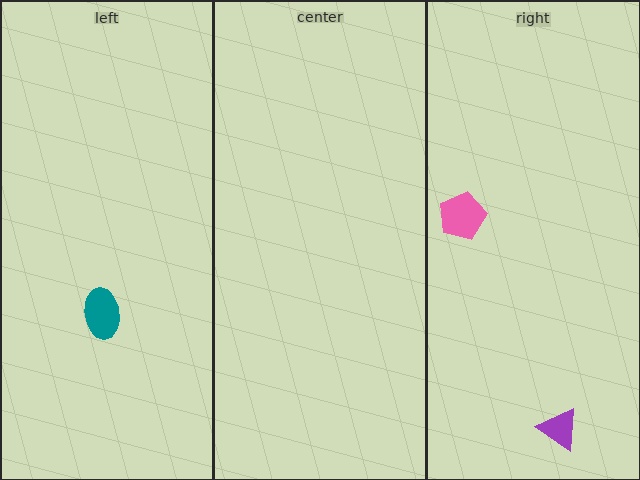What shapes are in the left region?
The teal ellipse.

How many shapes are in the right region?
2.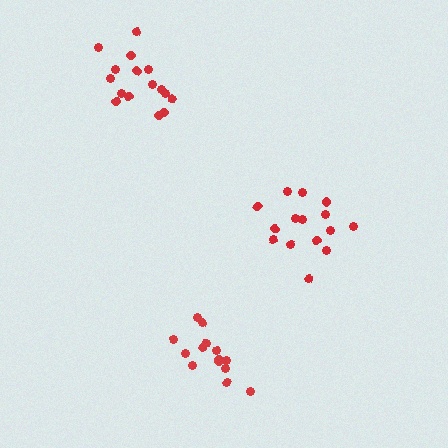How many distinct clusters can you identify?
There are 3 distinct clusters.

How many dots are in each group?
Group 1: 16 dots, Group 2: 14 dots, Group 3: 15 dots (45 total).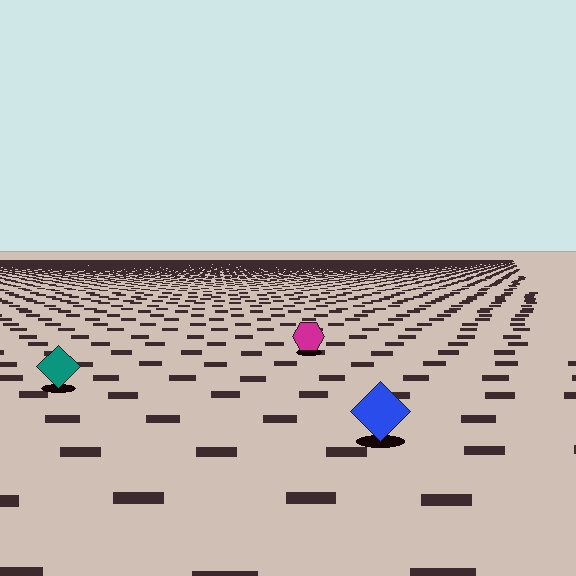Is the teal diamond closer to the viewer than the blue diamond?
No. The blue diamond is closer — you can tell from the texture gradient: the ground texture is coarser near it.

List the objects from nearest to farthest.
From nearest to farthest: the blue diamond, the teal diamond, the magenta hexagon.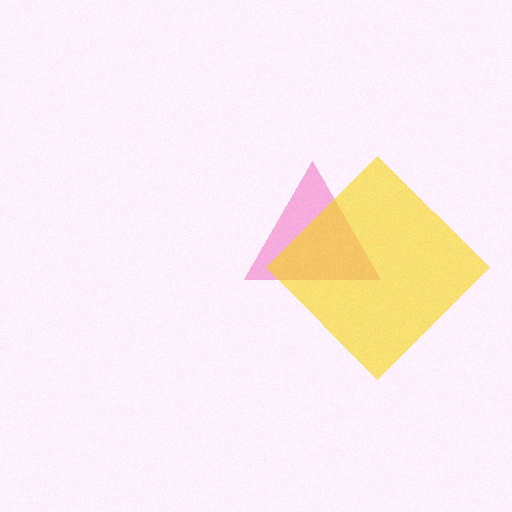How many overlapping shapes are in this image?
There are 2 overlapping shapes in the image.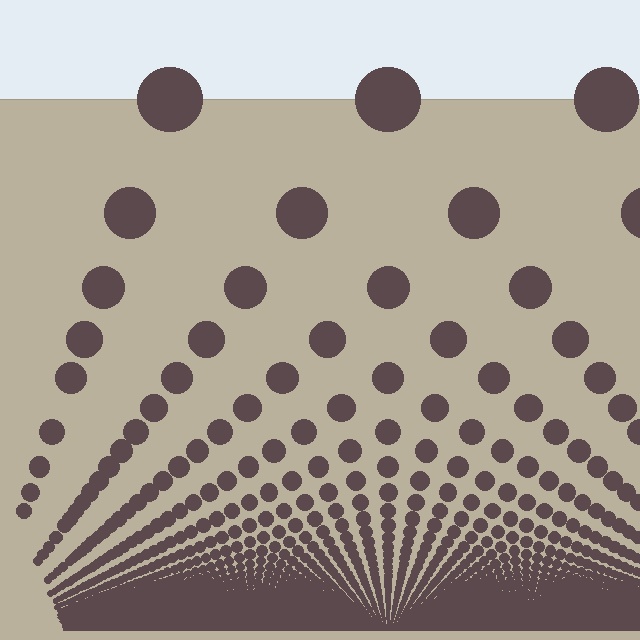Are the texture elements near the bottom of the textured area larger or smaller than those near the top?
Smaller. The gradient is inverted — elements near the bottom are smaller and denser.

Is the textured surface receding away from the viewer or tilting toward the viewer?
The surface appears to tilt toward the viewer. Texture elements get larger and sparser toward the top.